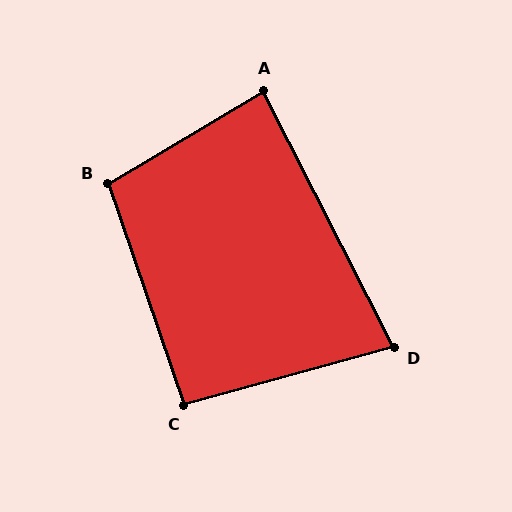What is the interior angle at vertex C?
Approximately 94 degrees (approximately right).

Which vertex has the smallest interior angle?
D, at approximately 78 degrees.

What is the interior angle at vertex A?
Approximately 86 degrees (approximately right).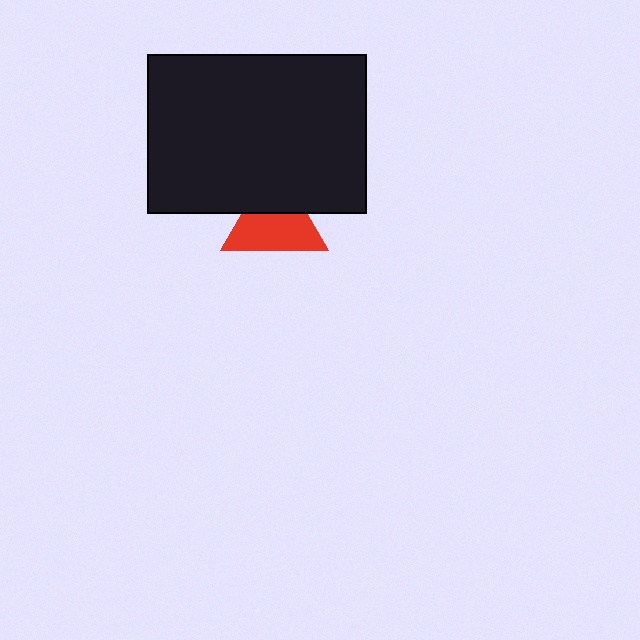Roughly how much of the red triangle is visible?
About half of it is visible (roughly 64%).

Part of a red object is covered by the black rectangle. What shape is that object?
It is a triangle.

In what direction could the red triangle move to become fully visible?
The red triangle could move down. That would shift it out from behind the black rectangle entirely.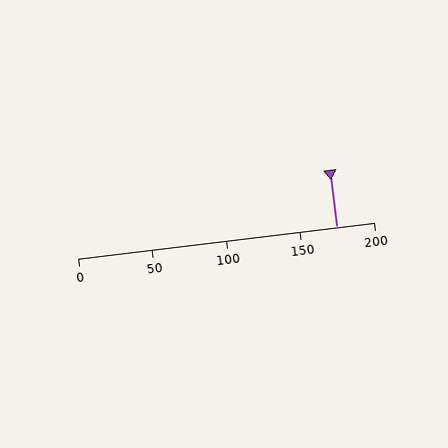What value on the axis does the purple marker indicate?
The marker indicates approximately 175.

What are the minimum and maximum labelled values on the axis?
The axis runs from 0 to 200.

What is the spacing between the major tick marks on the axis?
The major ticks are spaced 50 apart.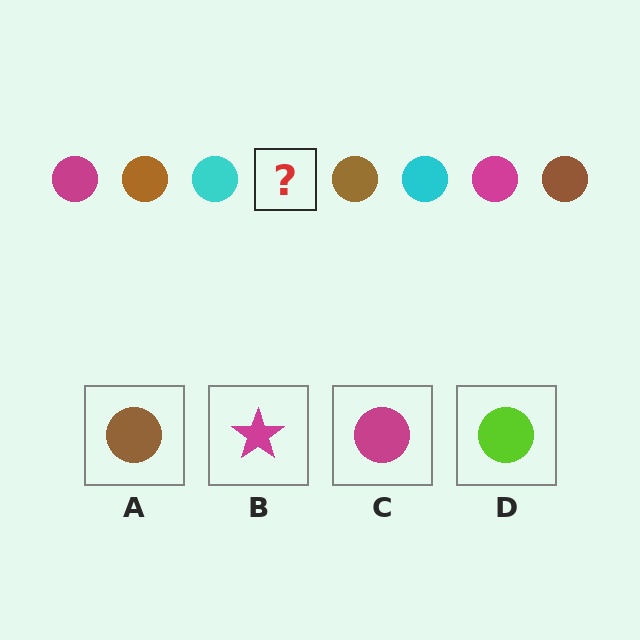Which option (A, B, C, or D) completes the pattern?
C.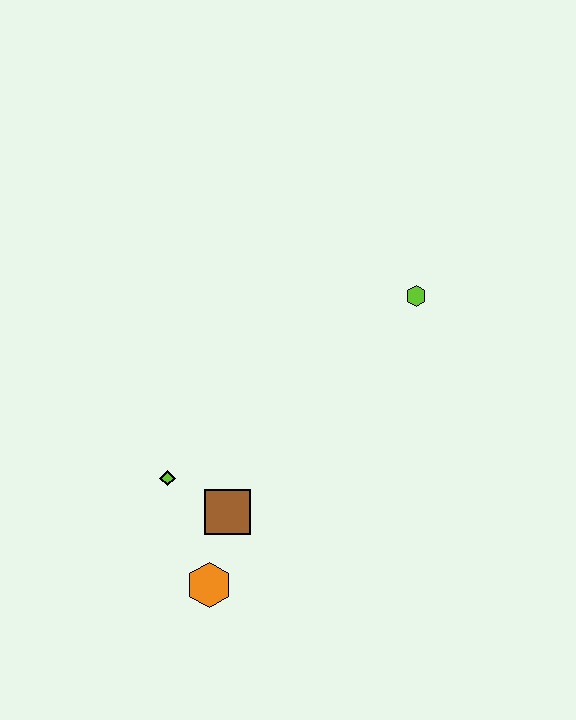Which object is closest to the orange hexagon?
The brown square is closest to the orange hexagon.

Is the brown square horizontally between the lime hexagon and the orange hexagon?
Yes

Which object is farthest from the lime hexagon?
The orange hexagon is farthest from the lime hexagon.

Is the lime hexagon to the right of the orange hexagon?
Yes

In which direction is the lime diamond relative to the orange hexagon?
The lime diamond is above the orange hexagon.